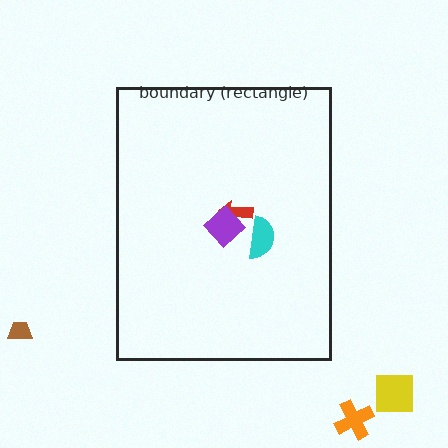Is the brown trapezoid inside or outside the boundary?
Outside.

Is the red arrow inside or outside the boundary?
Inside.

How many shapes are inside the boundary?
3 inside, 3 outside.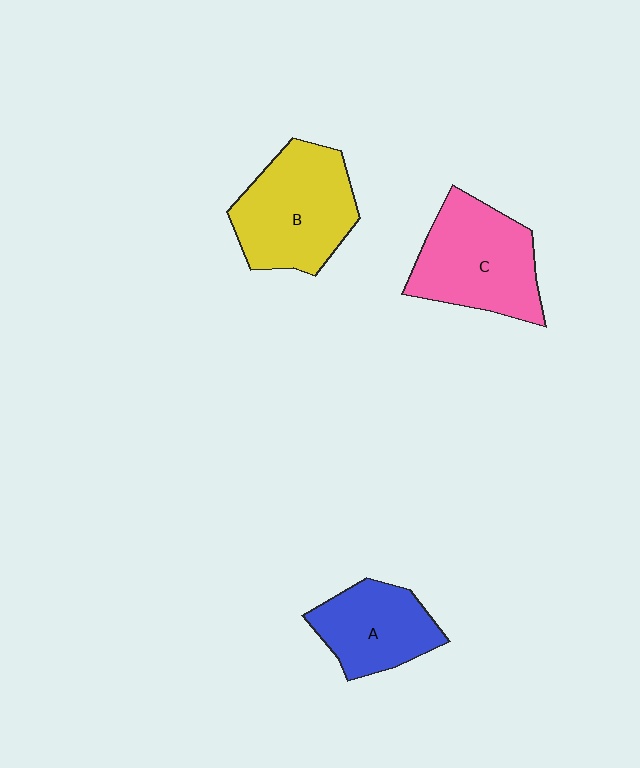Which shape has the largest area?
Shape B (yellow).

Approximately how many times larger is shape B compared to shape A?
Approximately 1.4 times.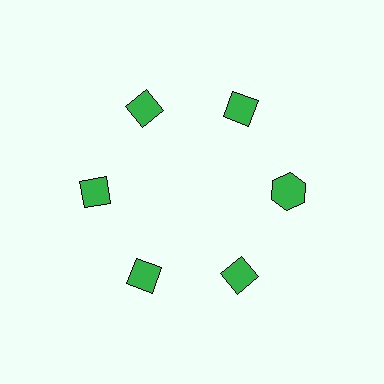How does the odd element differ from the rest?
It has a different shape: hexagon instead of diamond.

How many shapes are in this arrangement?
There are 6 shapes arranged in a ring pattern.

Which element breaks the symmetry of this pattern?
The green hexagon at roughly the 3 o'clock position breaks the symmetry. All other shapes are green diamonds.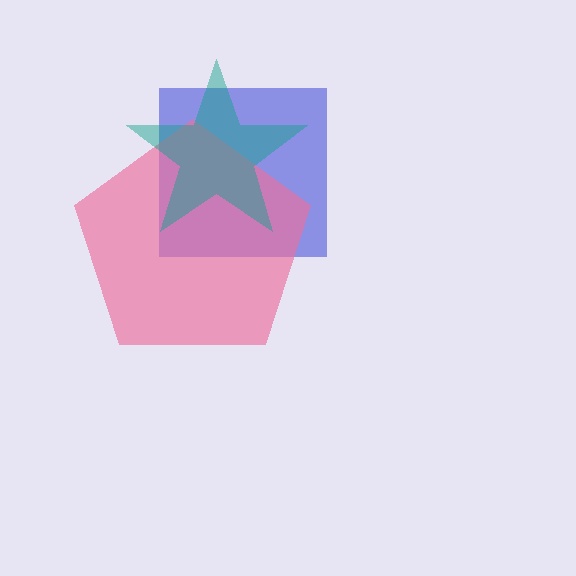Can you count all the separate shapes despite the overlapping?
Yes, there are 3 separate shapes.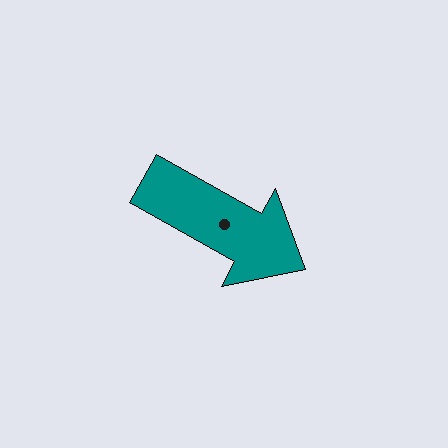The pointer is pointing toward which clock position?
Roughly 4 o'clock.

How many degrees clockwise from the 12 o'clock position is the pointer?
Approximately 119 degrees.